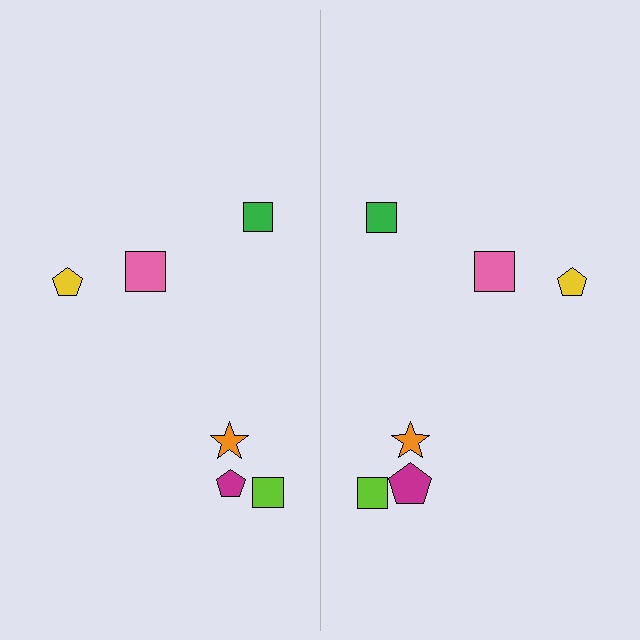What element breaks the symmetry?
The magenta pentagon on the right side has a different size than its mirror counterpart.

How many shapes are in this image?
There are 12 shapes in this image.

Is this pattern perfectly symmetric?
No, the pattern is not perfectly symmetric. The magenta pentagon on the right side has a different size than its mirror counterpart.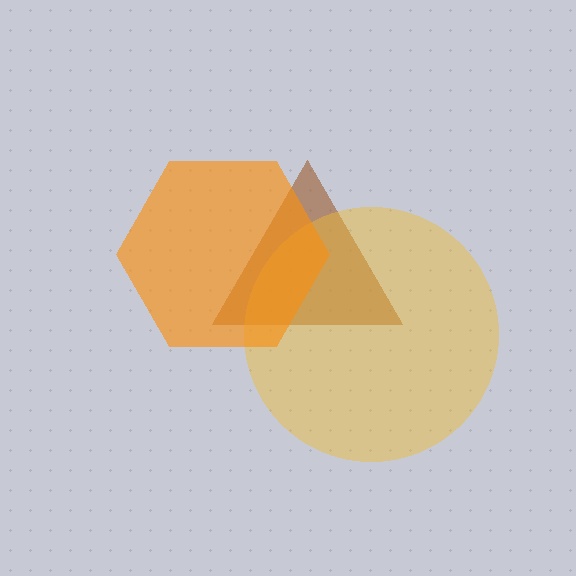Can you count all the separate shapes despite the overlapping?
Yes, there are 3 separate shapes.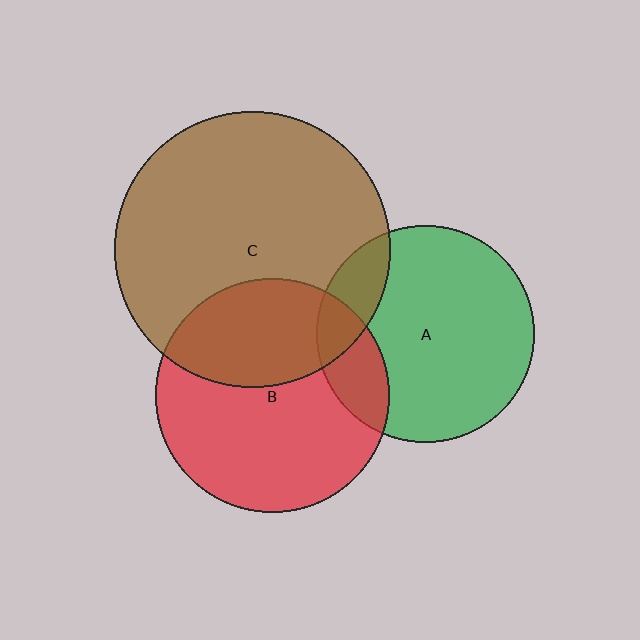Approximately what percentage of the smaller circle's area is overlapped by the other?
Approximately 15%.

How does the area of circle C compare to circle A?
Approximately 1.6 times.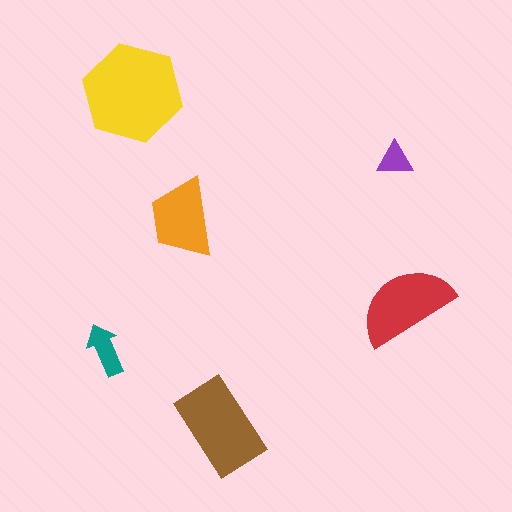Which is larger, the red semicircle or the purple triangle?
The red semicircle.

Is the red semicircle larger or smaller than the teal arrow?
Larger.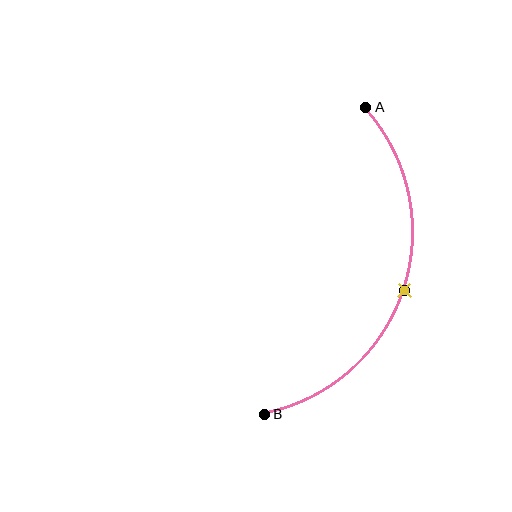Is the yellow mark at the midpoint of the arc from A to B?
Yes. The yellow mark lies on the arc at equal arc-length from both A and B — it is the arc midpoint.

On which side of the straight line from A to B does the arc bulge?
The arc bulges to the right of the straight line connecting A and B.